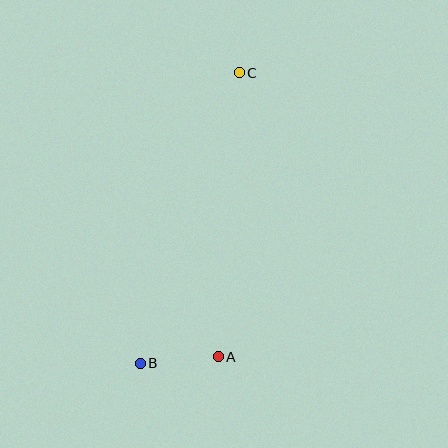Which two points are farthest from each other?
Points B and C are farthest from each other.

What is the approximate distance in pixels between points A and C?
The distance between A and C is approximately 285 pixels.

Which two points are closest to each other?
Points A and B are closest to each other.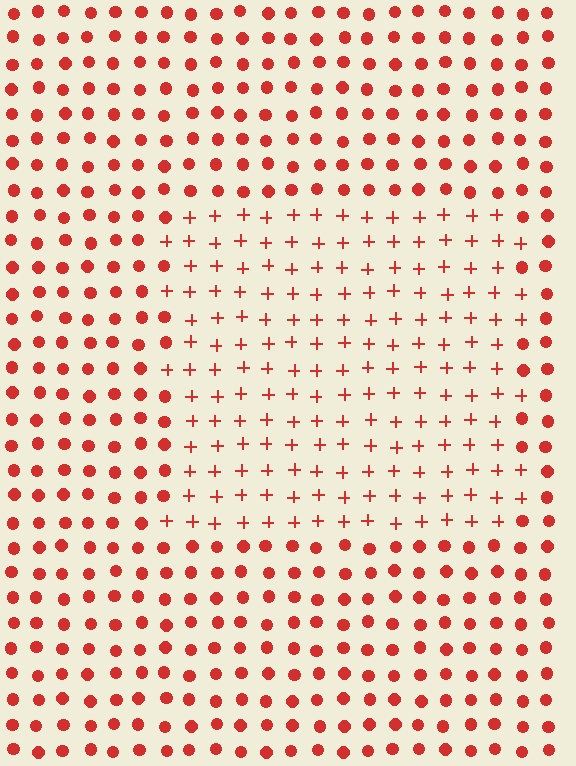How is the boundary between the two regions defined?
The boundary is defined by a change in element shape: plus signs inside vs. circles outside. All elements share the same color and spacing.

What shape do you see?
I see a rectangle.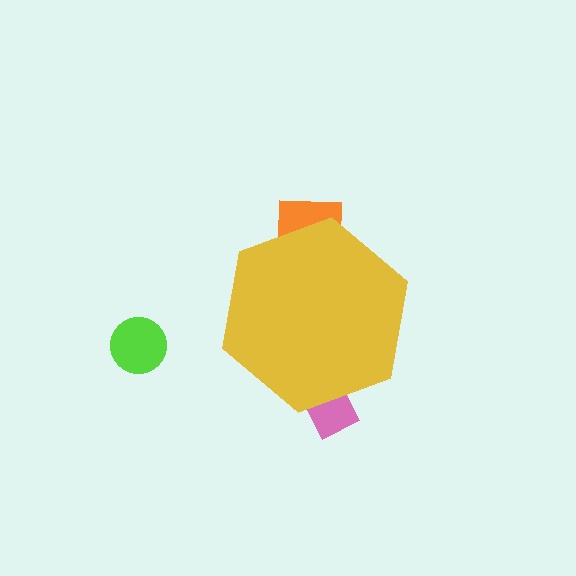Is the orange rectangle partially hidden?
Yes, the orange rectangle is partially hidden behind the yellow hexagon.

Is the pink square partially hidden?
Yes, the pink square is partially hidden behind the yellow hexagon.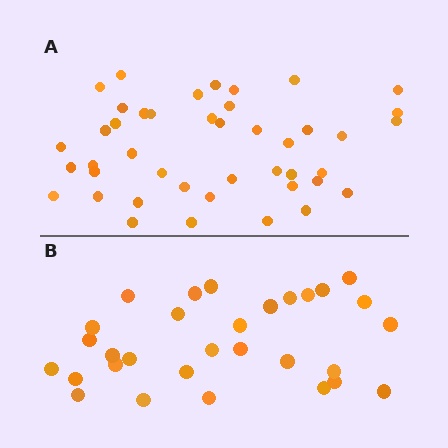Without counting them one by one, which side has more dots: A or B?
Region A (the top region) has more dots.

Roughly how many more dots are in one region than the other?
Region A has approximately 15 more dots than region B.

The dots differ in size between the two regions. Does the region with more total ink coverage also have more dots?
No. Region B has more total ink coverage because its dots are larger, but region A actually contains more individual dots. Total area can be misleading — the number of items is what matters here.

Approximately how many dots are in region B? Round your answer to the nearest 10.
About 30 dots.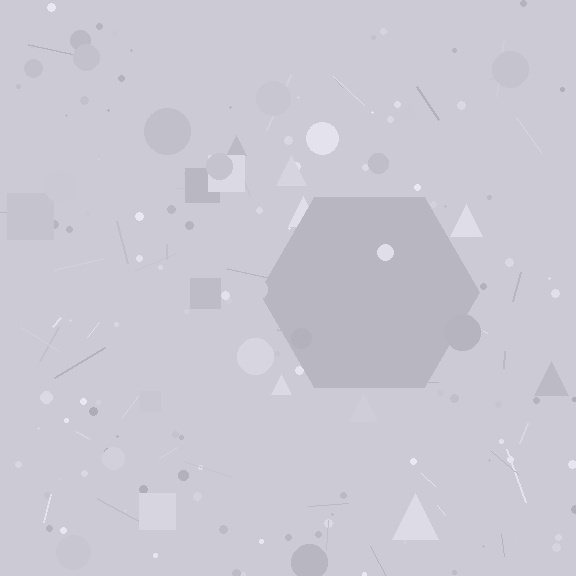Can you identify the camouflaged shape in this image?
The camouflaged shape is a hexagon.